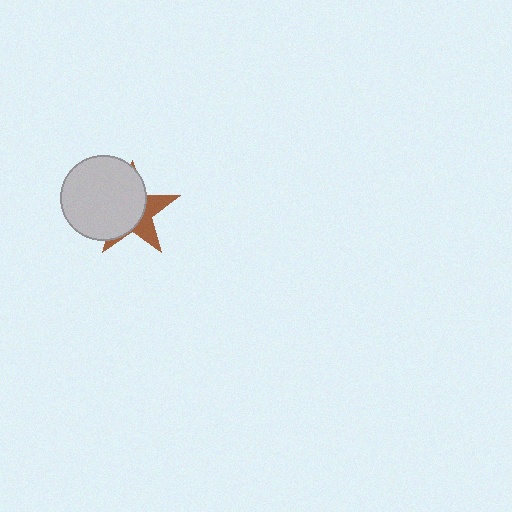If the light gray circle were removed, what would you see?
You would see the complete brown star.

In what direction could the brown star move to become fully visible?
The brown star could move right. That would shift it out from behind the light gray circle entirely.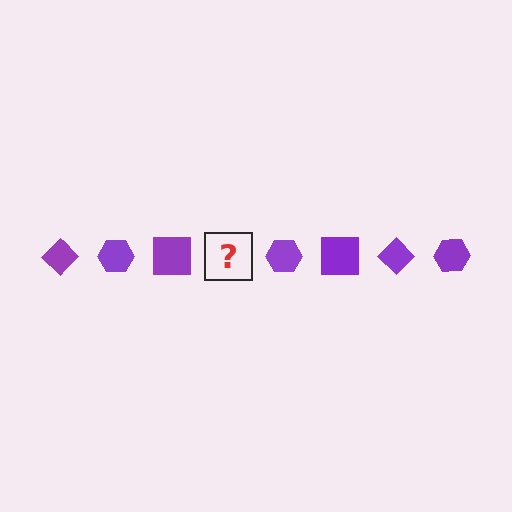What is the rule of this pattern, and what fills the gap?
The rule is that the pattern cycles through diamond, hexagon, square shapes in purple. The gap should be filled with a purple diamond.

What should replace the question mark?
The question mark should be replaced with a purple diamond.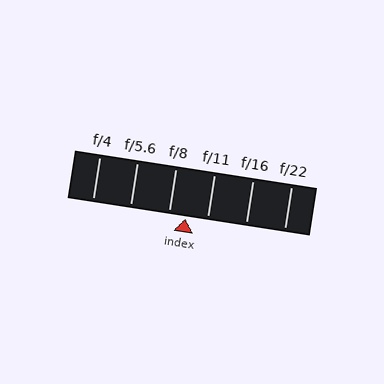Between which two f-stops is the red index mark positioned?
The index mark is between f/8 and f/11.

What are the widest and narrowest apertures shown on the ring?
The widest aperture shown is f/4 and the narrowest is f/22.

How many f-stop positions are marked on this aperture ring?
There are 6 f-stop positions marked.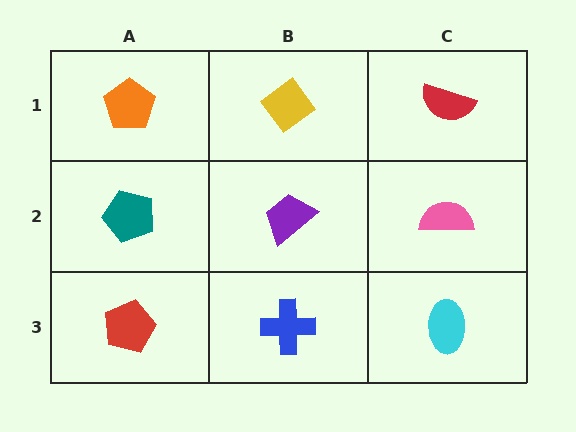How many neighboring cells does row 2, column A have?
3.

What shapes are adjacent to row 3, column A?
A teal pentagon (row 2, column A), a blue cross (row 3, column B).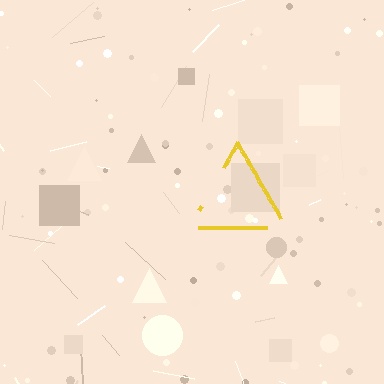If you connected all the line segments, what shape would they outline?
They would outline a triangle.